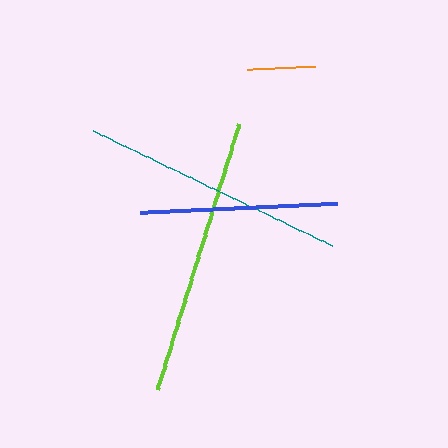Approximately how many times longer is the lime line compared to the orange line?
The lime line is approximately 4.1 times the length of the orange line.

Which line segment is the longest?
The lime line is the longest at approximately 278 pixels.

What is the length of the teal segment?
The teal segment is approximately 265 pixels long.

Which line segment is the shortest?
The orange line is the shortest at approximately 67 pixels.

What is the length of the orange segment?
The orange segment is approximately 67 pixels long.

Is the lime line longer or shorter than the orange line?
The lime line is longer than the orange line.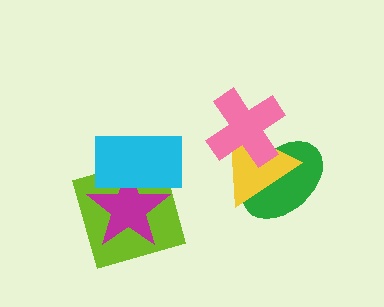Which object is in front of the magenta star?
The cyan rectangle is in front of the magenta star.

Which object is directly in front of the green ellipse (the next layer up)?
The yellow triangle is directly in front of the green ellipse.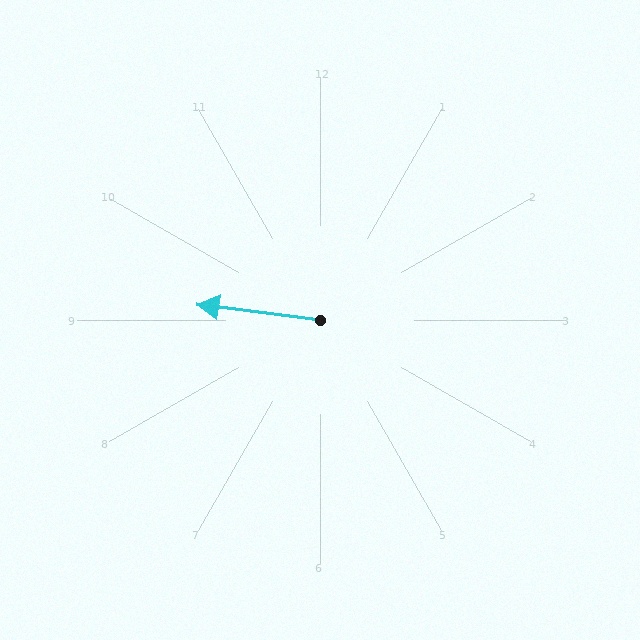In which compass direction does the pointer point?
West.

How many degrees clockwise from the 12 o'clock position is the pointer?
Approximately 277 degrees.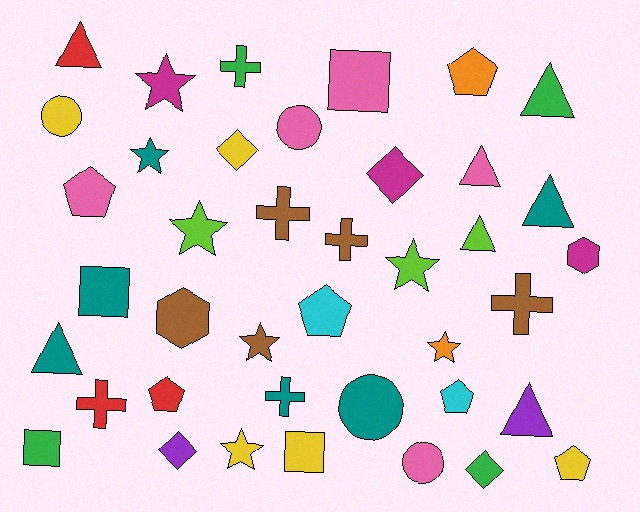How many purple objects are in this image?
There are 2 purple objects.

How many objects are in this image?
There are 40 objects.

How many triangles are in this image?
There are 7 triangles.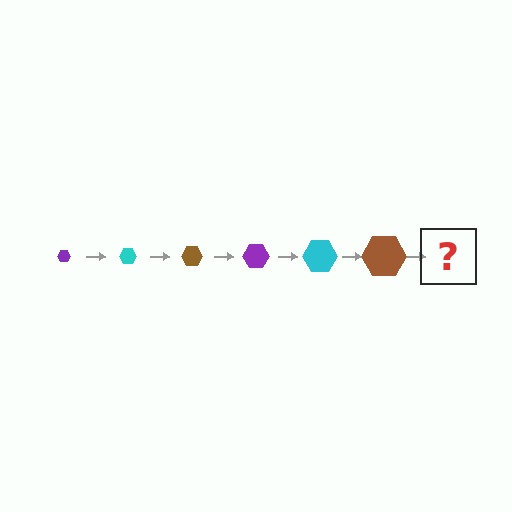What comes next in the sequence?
The next element should be a purple hexagon, larger than the previous one.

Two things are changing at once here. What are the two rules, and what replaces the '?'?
The two rules are that the hexagon grows larger each step and the color cycles through purple, cyan, and brown. The '?' should be a purple hexagon, larger than the previous one.